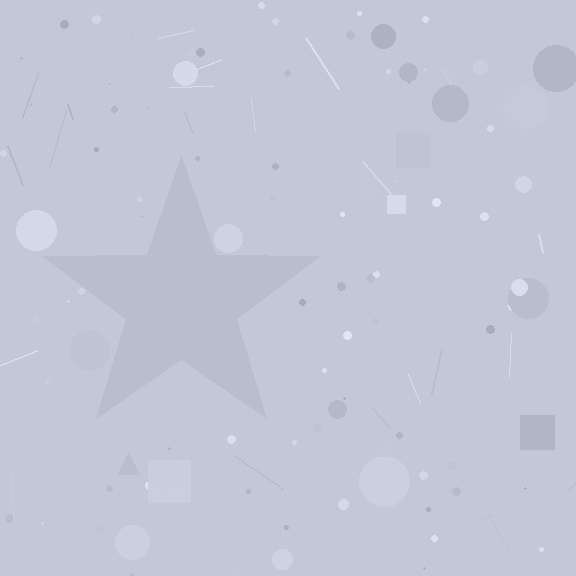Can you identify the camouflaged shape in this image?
The camouflaged shape is a star.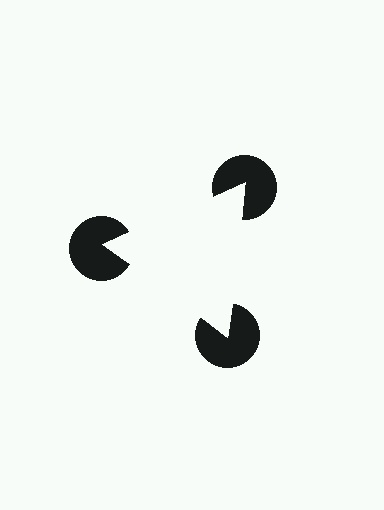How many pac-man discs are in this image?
There are 3 — one at each vertex of the illusory triangle.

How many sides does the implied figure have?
3 sides.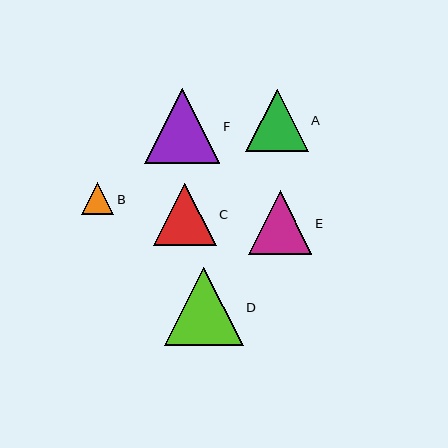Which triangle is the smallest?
Triangle B is the smallest with a size of approximately 32 pixels.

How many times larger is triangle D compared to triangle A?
Triangle D is approximately 1.3 times the size of triangle A.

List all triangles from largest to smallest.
From largest to smallest: D, F, E, C, A, B.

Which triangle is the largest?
Triangle D is the largest with a size of approximately 78 pixels.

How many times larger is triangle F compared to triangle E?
Triangle F is approximately 1.2 times the size of triangle E.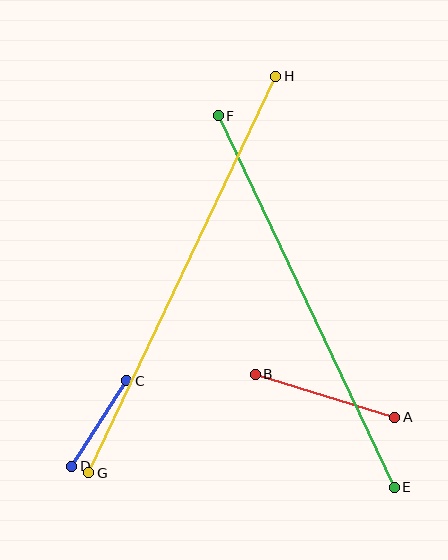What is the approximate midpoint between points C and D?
The midpoint is at approximately (99, 424) pixels.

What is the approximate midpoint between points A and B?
The midpoint is at approximately (325, 396) pixels.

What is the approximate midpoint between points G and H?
The midpoint is at approximately (182, 274) pixels.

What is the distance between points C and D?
The distance is approximately 101 pixels.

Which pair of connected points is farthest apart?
Points G and H are farthest apart.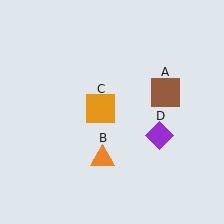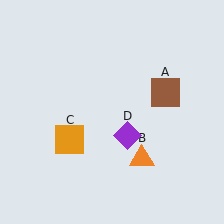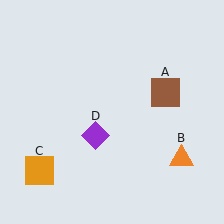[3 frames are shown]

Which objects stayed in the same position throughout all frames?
Brown square (object A) remained stationary.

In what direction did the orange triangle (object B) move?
The orange triangle (object B) moved right.